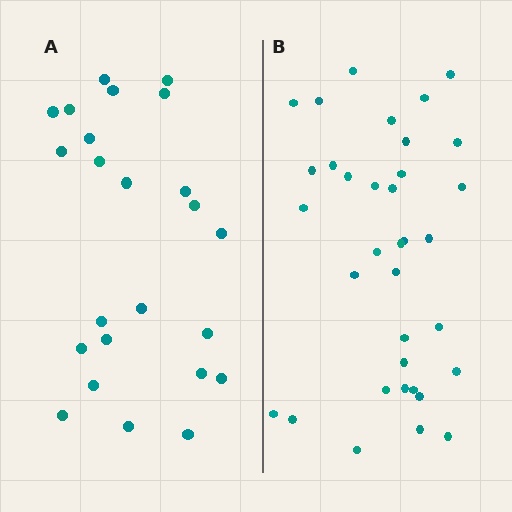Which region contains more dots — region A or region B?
Region B (the right region) has more dots.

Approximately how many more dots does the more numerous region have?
Region B has roughly 12 or so more dots than region A.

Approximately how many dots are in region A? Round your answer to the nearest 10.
About 20 dots. (The exact count is 24, which rounds to 20.)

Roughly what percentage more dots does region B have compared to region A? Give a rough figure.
About 45% more.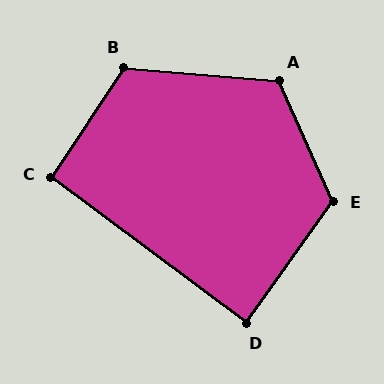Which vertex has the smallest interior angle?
D, at approximately 89 degrees.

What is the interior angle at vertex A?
Approximately 119 degrees (obtuse).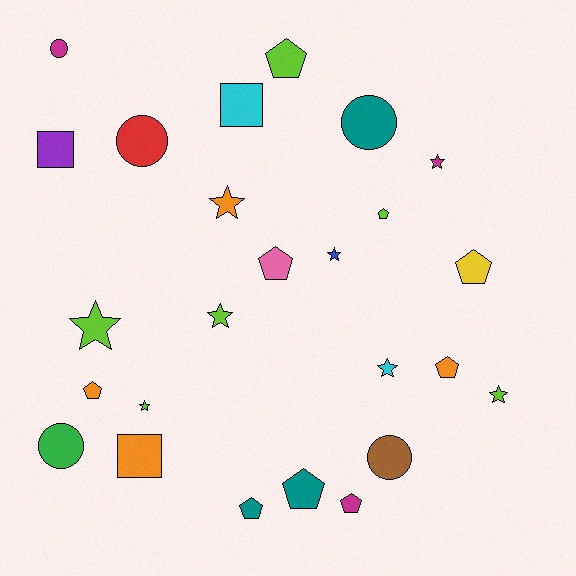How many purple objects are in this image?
There is 1 purple object.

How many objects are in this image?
There are 25 objects.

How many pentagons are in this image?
There are 9 pentagons.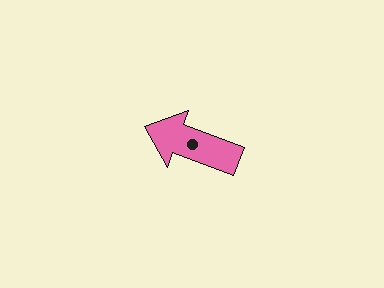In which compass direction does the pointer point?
West.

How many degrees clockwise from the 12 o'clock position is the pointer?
Approximately 290 degrees.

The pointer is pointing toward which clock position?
Roughly 10 o'clock.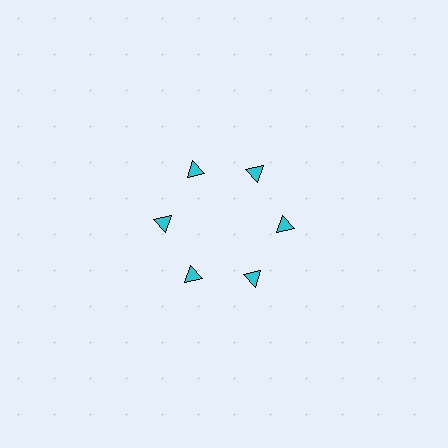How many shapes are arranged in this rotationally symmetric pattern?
There are 6 shapes, arranged in 6 groups of 1.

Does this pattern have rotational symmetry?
Yes, this pattern has 6-fold rotational symmetry. It looks the same after rotating 60 degrees around the center.